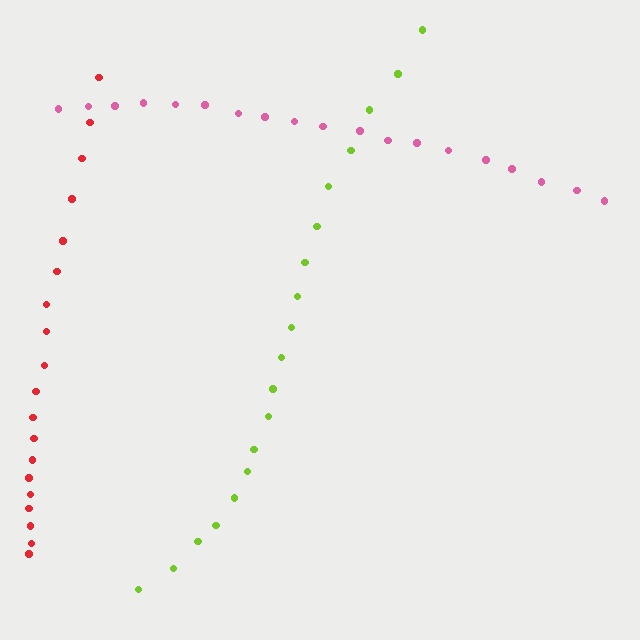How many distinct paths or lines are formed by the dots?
There are 3 distinct paths.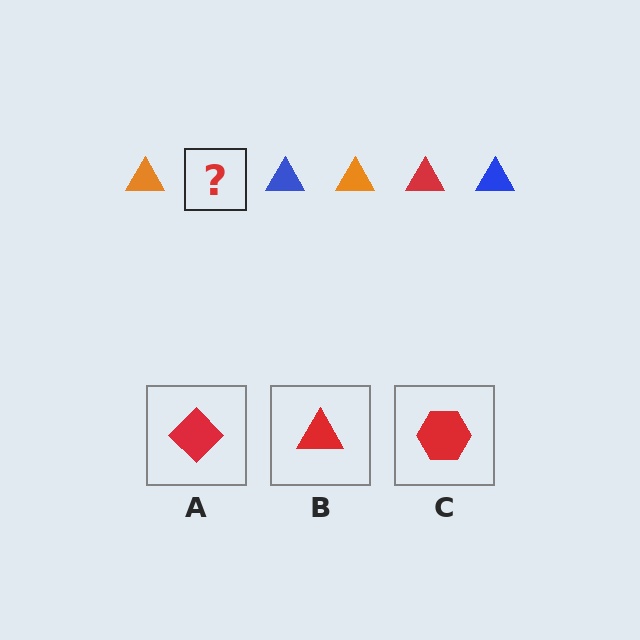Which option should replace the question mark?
Option B.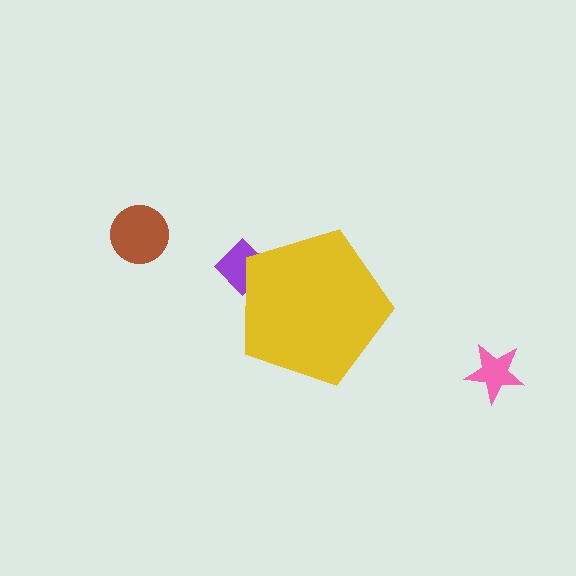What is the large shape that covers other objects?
A yellow pentagon.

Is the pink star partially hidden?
No, the pink star is fully visible.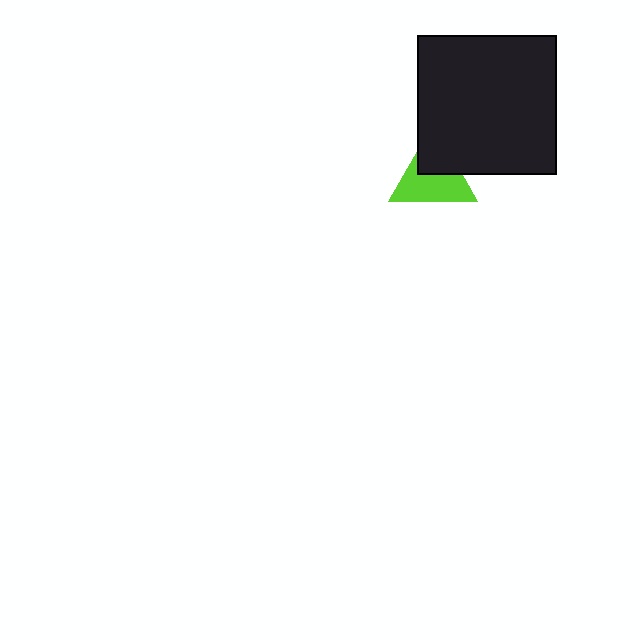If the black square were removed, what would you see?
You would see the complete lime triangle.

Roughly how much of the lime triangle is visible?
About half of it is visible (roughly 60%).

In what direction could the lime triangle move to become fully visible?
The lime triangle could move toward the lower-left. That would shift it out from behind the black square entirely.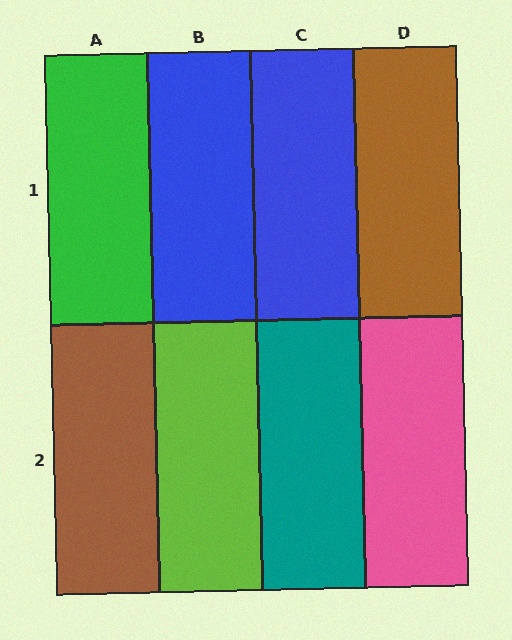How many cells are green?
1 cell is green.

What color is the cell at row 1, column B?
Blue.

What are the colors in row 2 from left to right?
Brown, lime, teal, pink.